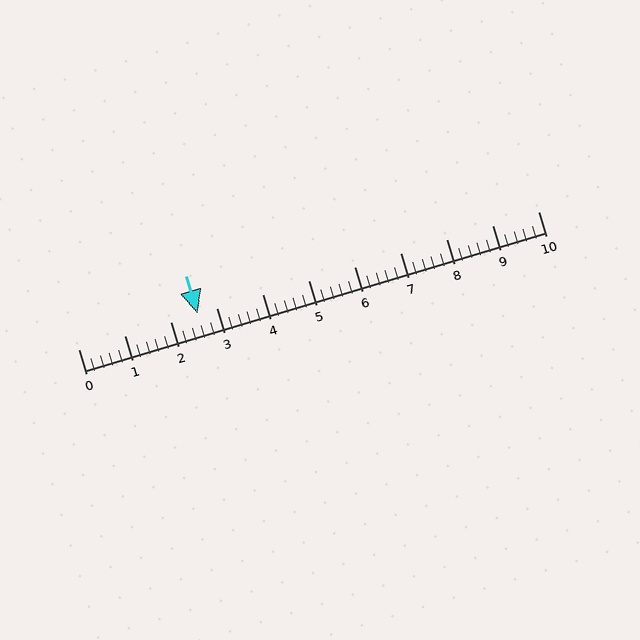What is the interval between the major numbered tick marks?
The major tick marks are spaced 1 units apart.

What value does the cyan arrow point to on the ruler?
The cyan arrow points to approximately 2.6.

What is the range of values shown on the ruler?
The ruler shows values from 0 to 10.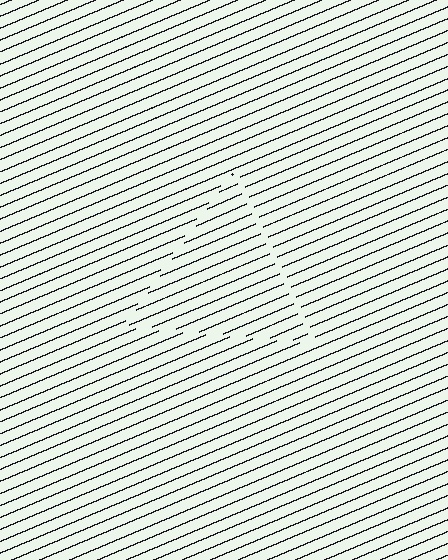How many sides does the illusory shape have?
3 sides — the line-ends trace a triangle.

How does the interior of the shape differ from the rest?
The interior of the shape contains the same grating, shifted by half a period — the contour is defined by the phase discontinuity where line-ends from the inner and outer gratings abut.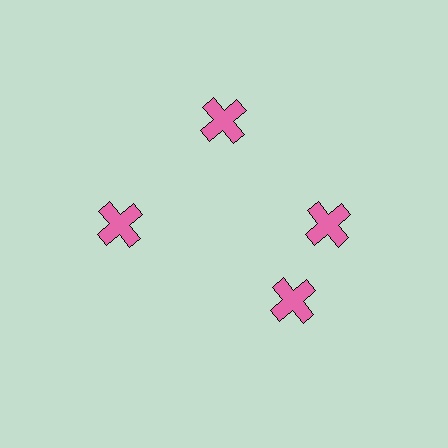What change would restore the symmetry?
The symmetry would be restored by rotating it back into even spacing with its neighbors so that all 4 crosses sit at equal angles and equal distance from the center.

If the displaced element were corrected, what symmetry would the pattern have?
It would have 4-fold rotational symmetry — the pattern would map onto itself every 90 degrees.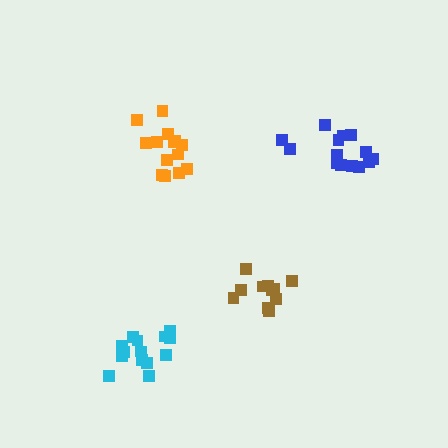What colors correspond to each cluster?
The clusters are colored: brown, orange, blue, cyan.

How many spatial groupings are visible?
There are 4 spatial groupings.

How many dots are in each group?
Group 1: 11 dots, Group 2: 14 dots, Group 3: 14 dots, Group 4: 14 dots (53 total).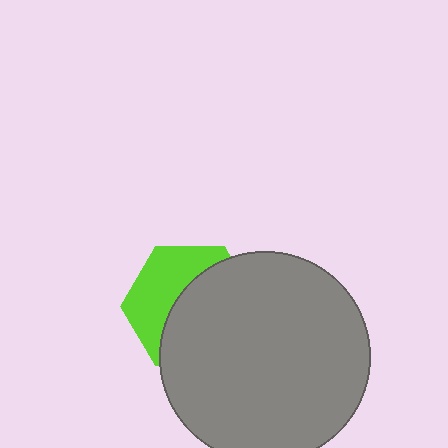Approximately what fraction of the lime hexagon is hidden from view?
Roughly 58% of the lime hexagon is hidden behind the gray circle.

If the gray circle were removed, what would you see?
You would see the complete lime hexagon.